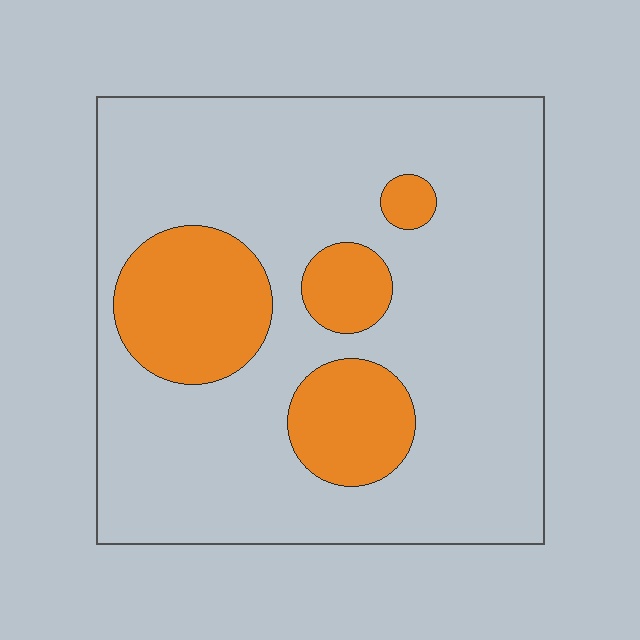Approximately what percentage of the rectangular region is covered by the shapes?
Approximately 20%.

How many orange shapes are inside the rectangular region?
4.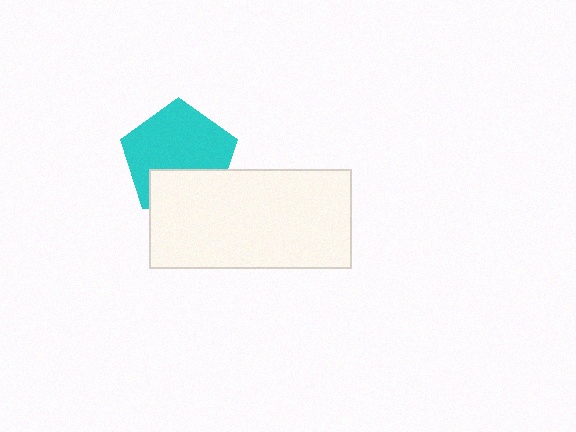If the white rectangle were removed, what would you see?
You would see the complete cyan pentagon.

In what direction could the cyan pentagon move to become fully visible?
The cyan pentagon could move up. That would shift it out from behind the white rectangle entirely.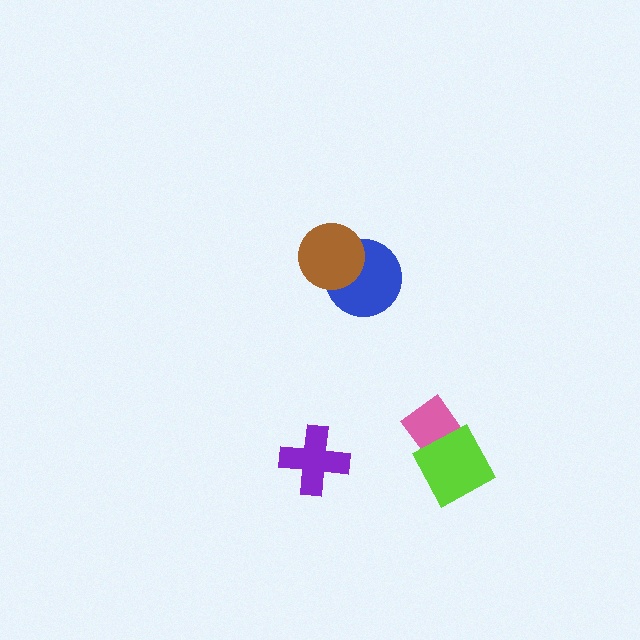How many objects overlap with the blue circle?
1 object overlaps with the blue circle.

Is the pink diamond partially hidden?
Yes, it is partially covered by another shape.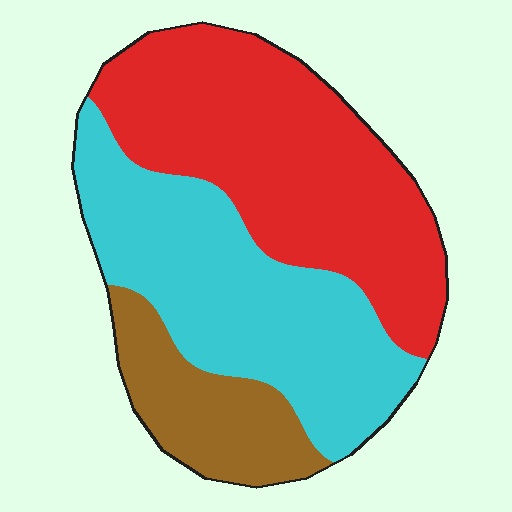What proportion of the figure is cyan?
Cyan takes up between a third and a half of the figure.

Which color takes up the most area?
Red, at roughly 45%.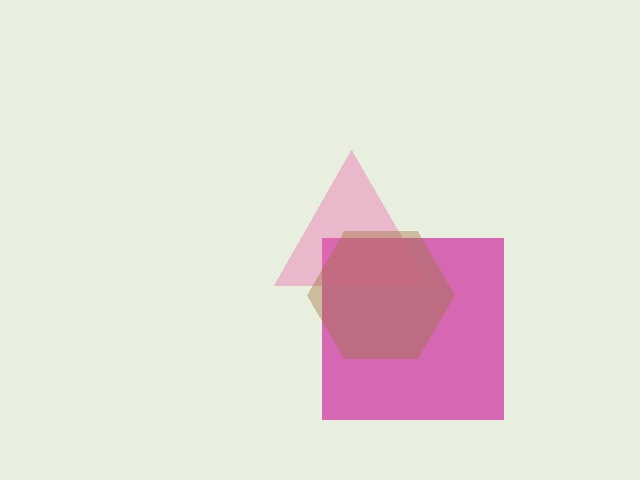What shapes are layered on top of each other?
The layered shapes are: a magenta square, a pink triangle, a brown hexagon.